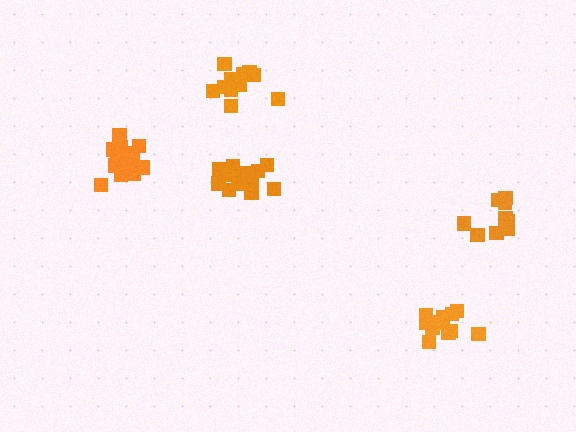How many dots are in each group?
Group 1: 15 dots, Group 2: 15 dots, Group 3: 10 dots, Group 4: 13 dots, Group 5: 11 dots (64 total).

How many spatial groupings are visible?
There are 5 spatial groupings.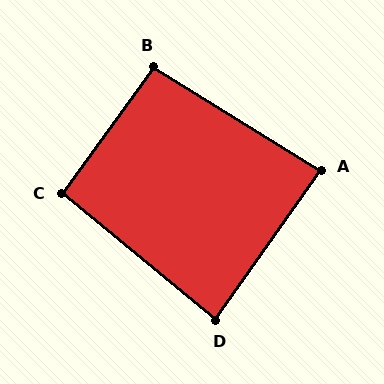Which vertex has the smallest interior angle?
D, at approximately 86 degrees.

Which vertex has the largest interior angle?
B, at approximately 94 degrees.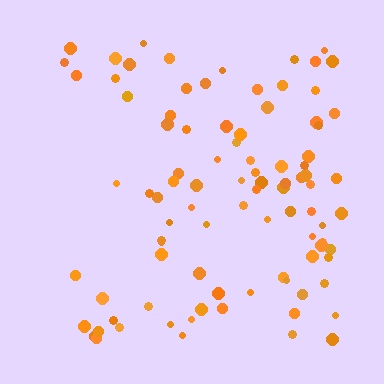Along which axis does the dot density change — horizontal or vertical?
Horizontal.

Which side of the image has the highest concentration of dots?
The right.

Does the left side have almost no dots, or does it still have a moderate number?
Still a moderate number, just noticeably fewer than the right.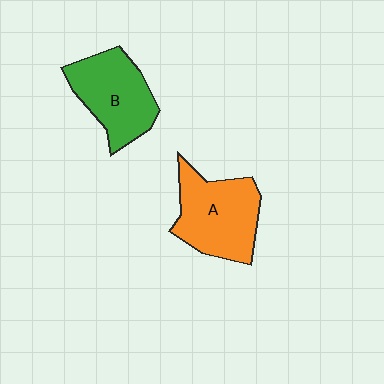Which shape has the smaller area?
Shape B (green).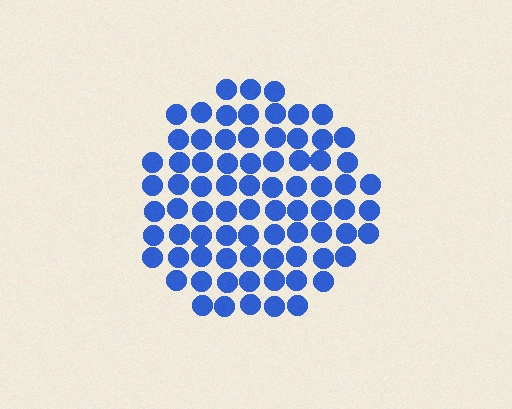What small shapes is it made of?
It is made of small circles.